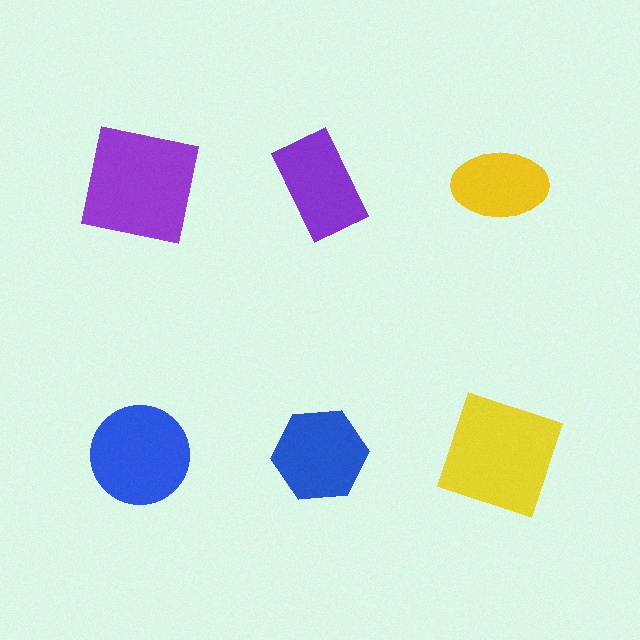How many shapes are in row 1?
3 shapes.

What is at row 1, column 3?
A yellow ellipse.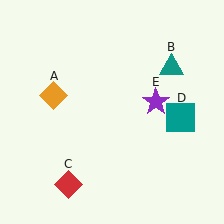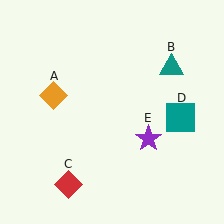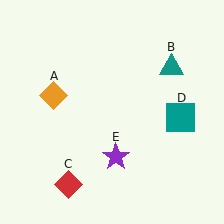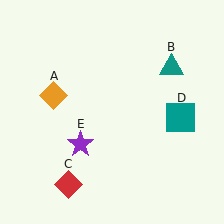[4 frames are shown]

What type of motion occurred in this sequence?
The purple star (object E) rotated clockwise around the center of the scene.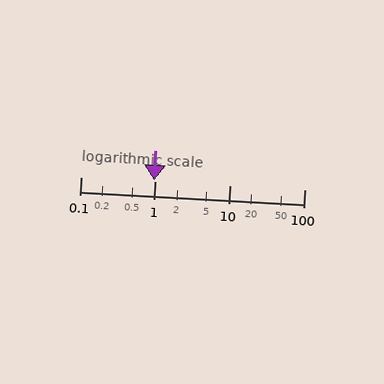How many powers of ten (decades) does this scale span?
The scale spans 3 decades, from 0.1 to 100.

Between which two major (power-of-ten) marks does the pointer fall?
The pointer is between 0.1 and 1.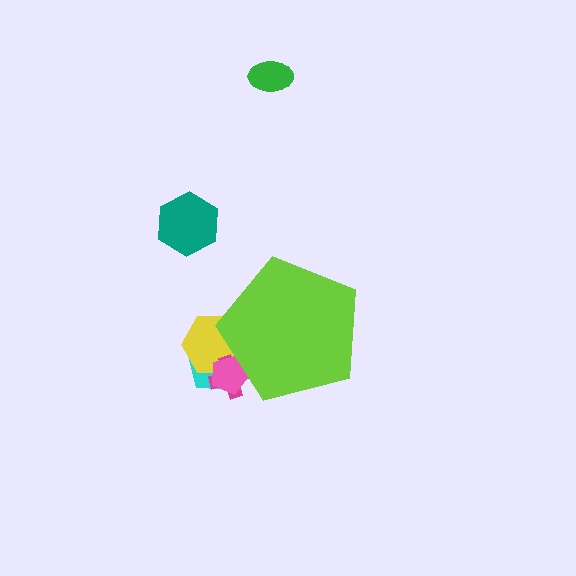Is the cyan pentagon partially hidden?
Yes, the cyan pentagon is partially hidden behind the lime pentagon.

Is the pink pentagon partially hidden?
Yes, the pink pentagon is partially hidden behind the lime pentagon.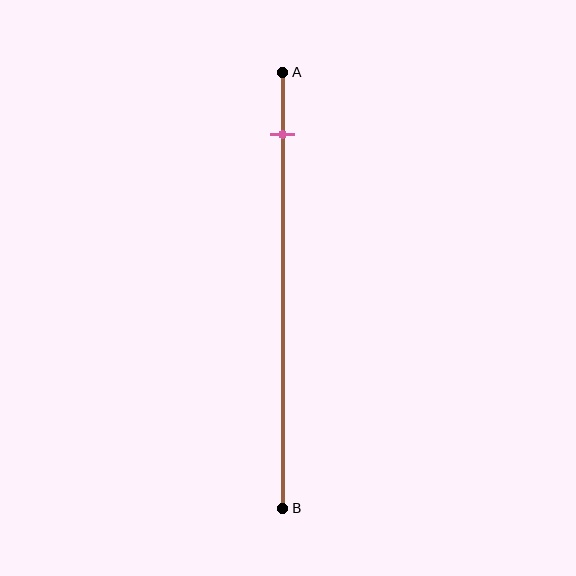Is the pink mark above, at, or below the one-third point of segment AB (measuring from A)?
The pink mark is above the one-third point of segment AB.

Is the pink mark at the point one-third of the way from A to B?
No, the mark is at about 15% from A, not at the 33% one-third point.